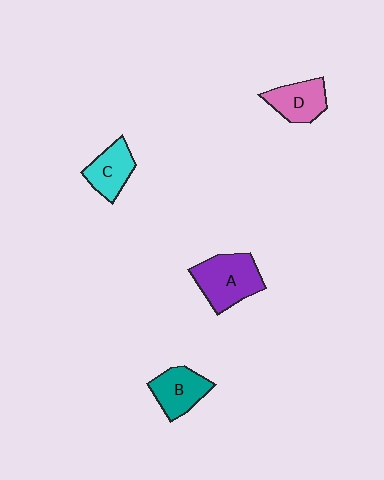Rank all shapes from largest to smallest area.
From largest to smallest: A (purple), B (teal), D (pink), C (cyan).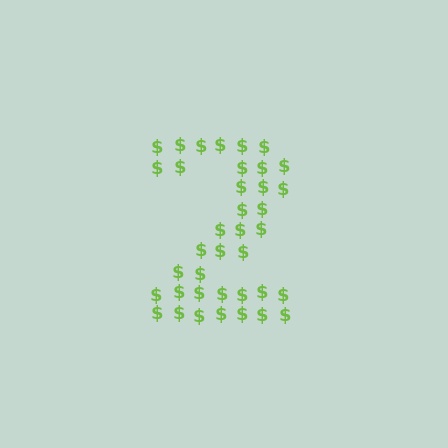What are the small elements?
The small elements are dollar signs.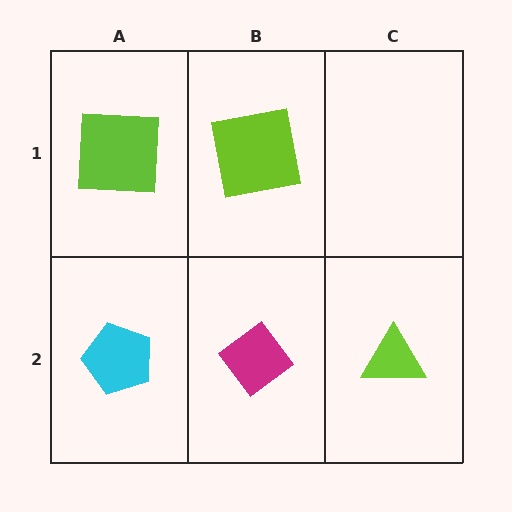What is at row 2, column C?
A lime triangle.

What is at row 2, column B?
A magenta diamond.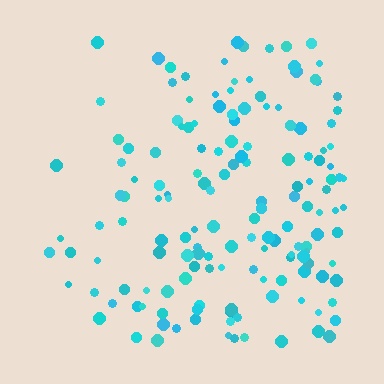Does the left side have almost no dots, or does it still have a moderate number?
Still a moderate number, just noticeably fewer than the right.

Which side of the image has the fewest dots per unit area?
The left.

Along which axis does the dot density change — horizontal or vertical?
Horizontal.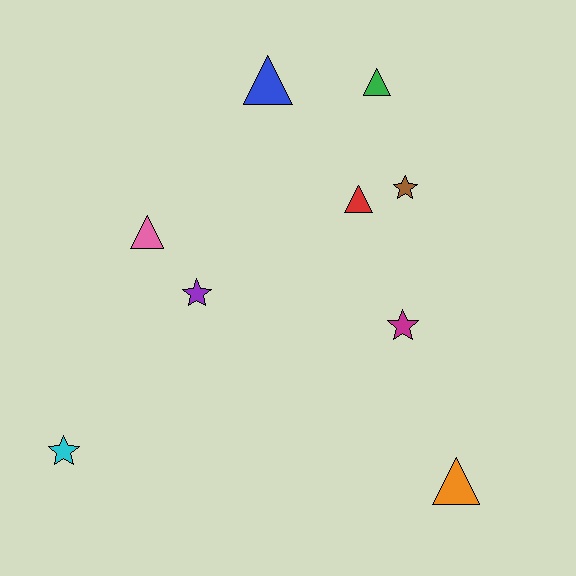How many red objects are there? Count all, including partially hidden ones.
There is 1 red object.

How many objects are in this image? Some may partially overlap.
There are 9 objects.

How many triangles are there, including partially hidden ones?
There are 5 triangles.